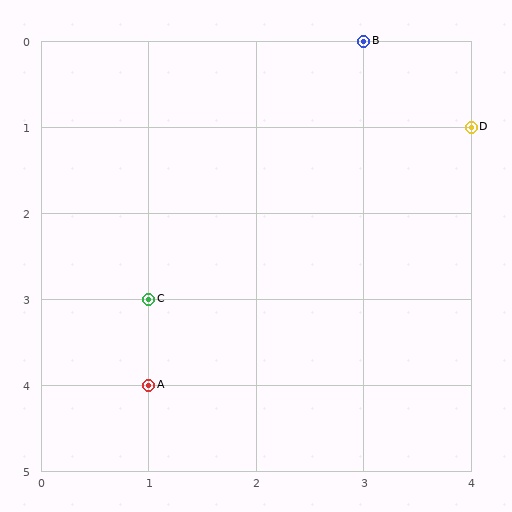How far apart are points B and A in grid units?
Points B and A are 2 columns and 4 rows apart (about 4.5 grid units diagonally).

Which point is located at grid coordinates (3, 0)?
Point B is at (3, 0).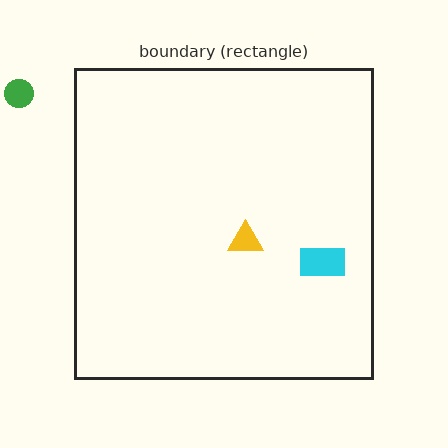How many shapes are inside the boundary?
2 inside, 1 outside.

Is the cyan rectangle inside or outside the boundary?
Inside.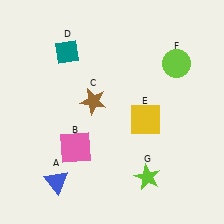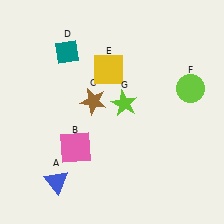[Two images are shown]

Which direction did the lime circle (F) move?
The lime circle (F) moved down.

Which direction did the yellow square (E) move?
The yellow square (E) moved up.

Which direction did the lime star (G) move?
The lime star (G) moved up.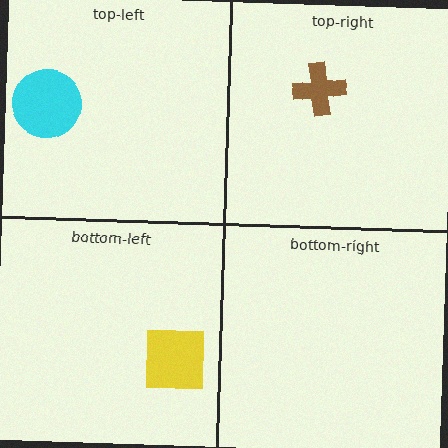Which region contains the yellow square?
The bottom-left region.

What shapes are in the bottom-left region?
The yellow square.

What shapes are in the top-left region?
The cyan circle.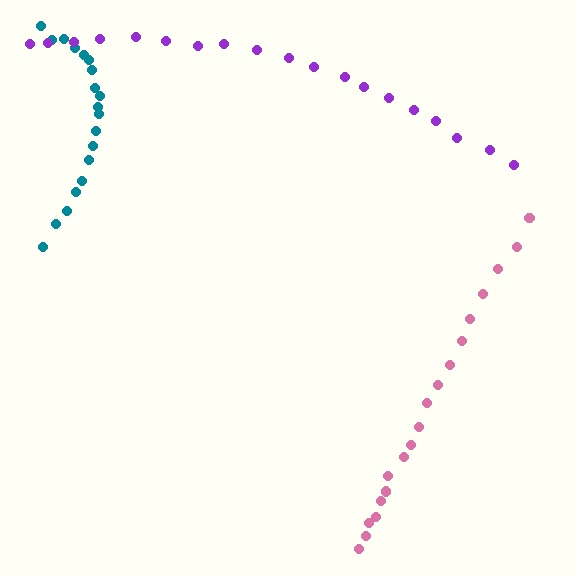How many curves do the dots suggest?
There are 3 distinct paths.